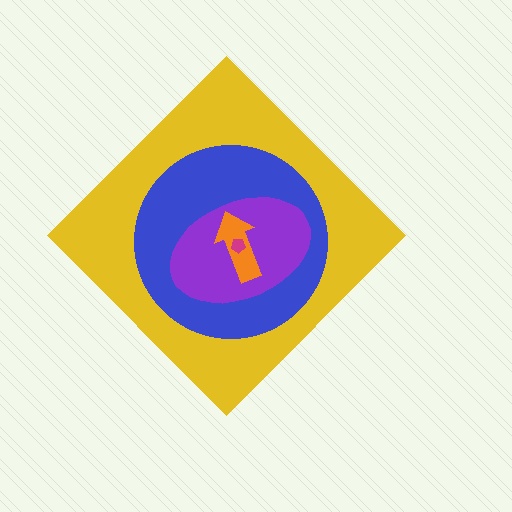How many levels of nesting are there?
5.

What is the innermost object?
The magenta pentagon.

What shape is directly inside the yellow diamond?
The blue circle.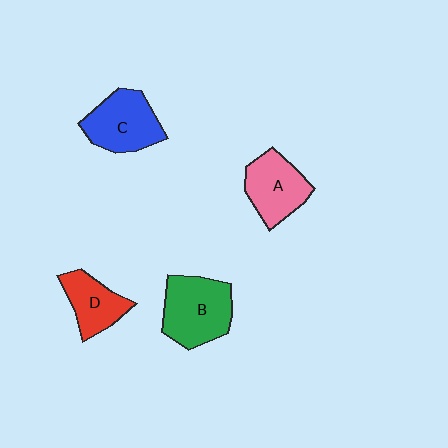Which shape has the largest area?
Shape B (green).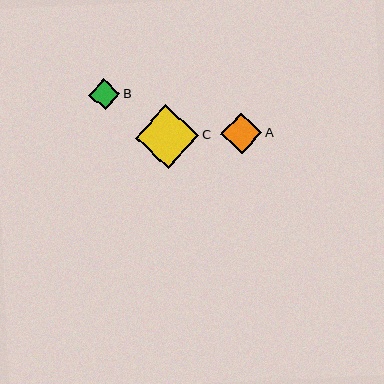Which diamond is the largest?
Diamond C is the largest with a size of approximately 63 pixels.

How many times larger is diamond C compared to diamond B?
Diamond C is approximately 2.0 times the size of diamond B.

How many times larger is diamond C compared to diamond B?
Diamond C is approximately 2.0 times the size of diamond B.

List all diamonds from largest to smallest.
From largest to smallest: C, A, B.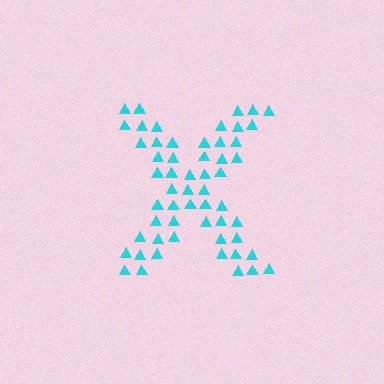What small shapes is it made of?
It is made of small triangles.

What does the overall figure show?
The overall figure shows the letter X.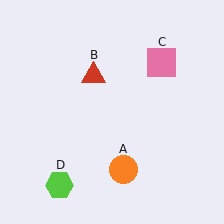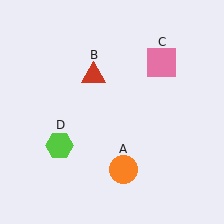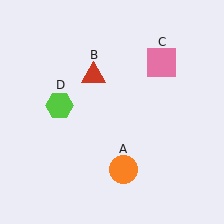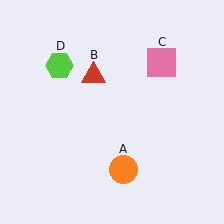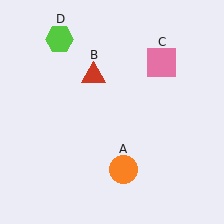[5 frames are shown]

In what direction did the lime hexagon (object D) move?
The lime hexagon (object D) moved up.